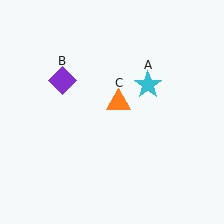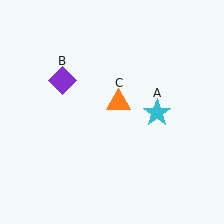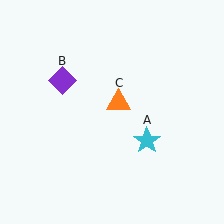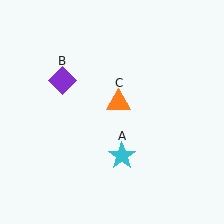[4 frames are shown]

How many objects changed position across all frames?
1 object changed position: cyan star (object A).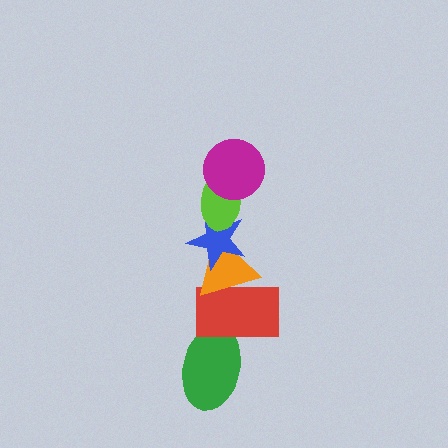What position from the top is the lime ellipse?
The lime ellipse is 2nd from the top.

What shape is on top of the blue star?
The lime ellipse is on top of the blue star.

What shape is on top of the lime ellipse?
The magenta circle is on top of the lime ellipse.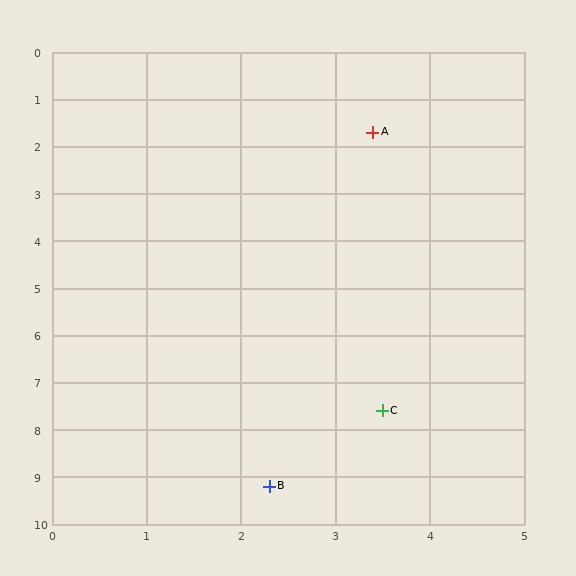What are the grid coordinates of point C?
Point C is at approximately (3.5, 7.6).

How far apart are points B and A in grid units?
Points B and A are about 7.6 grid units apart.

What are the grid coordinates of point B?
Point B is at approximately (2.3, 9.2).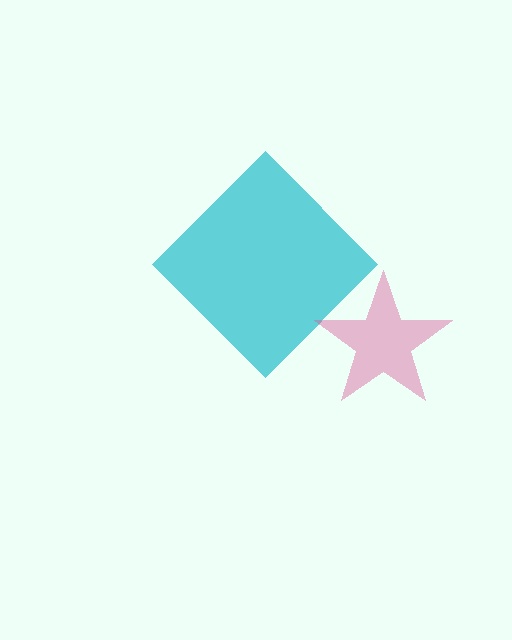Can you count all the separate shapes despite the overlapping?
Yes, there are 2 separate shapes.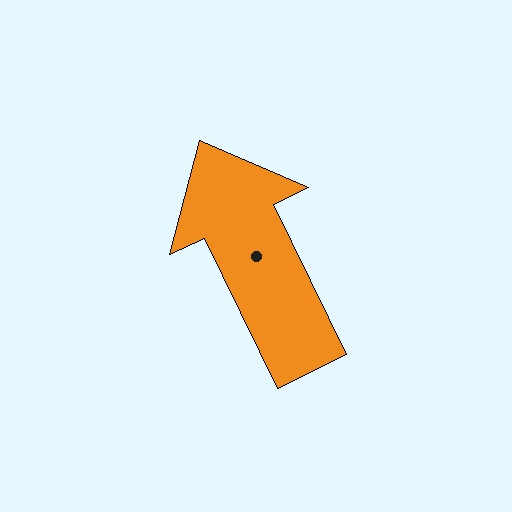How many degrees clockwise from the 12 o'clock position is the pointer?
Approximately 334 degrees.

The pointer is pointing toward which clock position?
Roughly 11 o'clock.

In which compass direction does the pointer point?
Northwest.